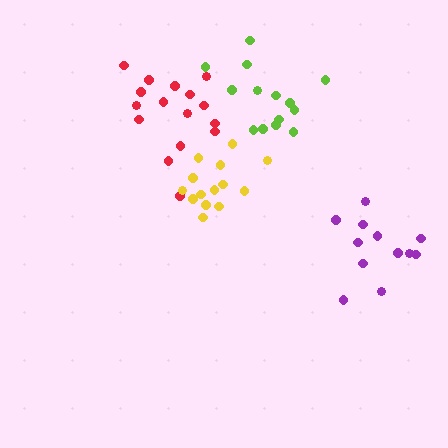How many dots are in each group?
Group 1: 13 dots, Group 2: 14 dots, Group 3: 16 dots, Group 4: 14 dots (57 total).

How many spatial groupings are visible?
There are 4 spatial groupings.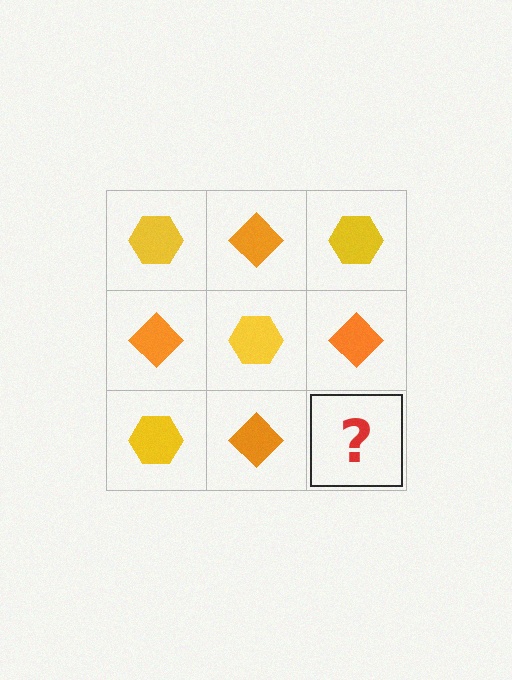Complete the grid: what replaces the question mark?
The question mark should be replaced with a yellow hexagon.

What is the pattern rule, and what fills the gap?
The rule is that it alternates yellow hexagon and orange diamond in a checkerboard pattern. The gap should be filled with a yellow hexagon.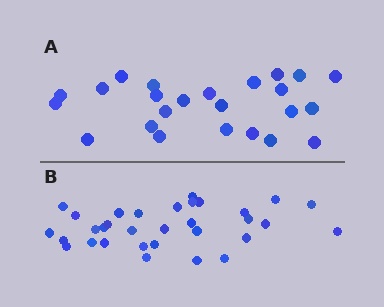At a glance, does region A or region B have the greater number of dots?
Region B (the bottom region) has more dots.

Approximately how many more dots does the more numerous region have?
Region B has roughly 8 or so more dots than region A.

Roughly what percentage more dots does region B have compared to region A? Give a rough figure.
About 35% more.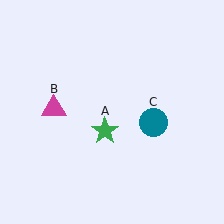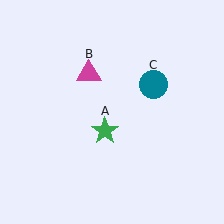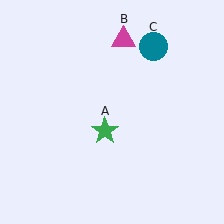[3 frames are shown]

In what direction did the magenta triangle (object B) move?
The magenta triangle (object B) moved up and to the right.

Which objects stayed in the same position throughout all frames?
Green star (object A) remained stationary.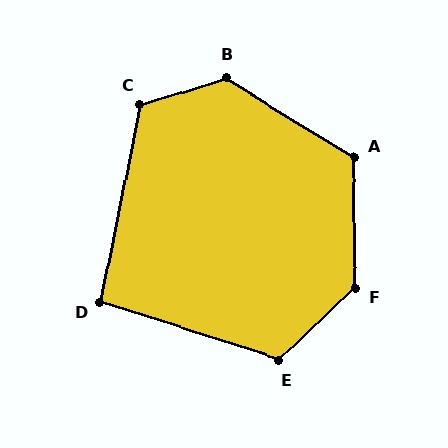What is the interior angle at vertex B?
Approximately 131 degrees (obtuse).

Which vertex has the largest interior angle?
F, at approximately 132 degrees.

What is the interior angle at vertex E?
Approximately 119 degrees (obtuse).